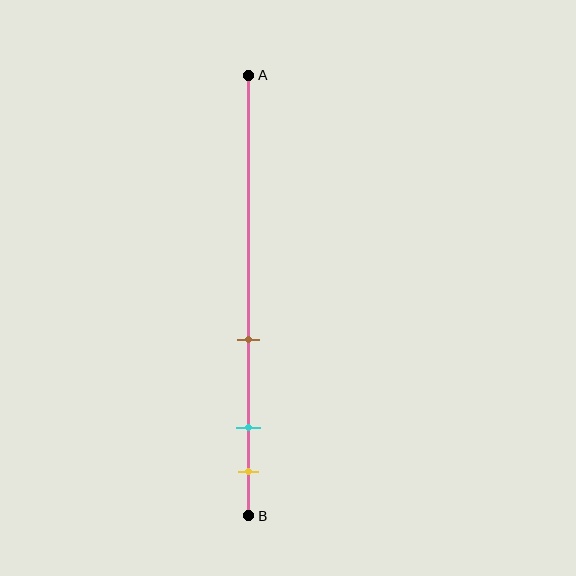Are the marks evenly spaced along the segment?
No, the marks are not evenly spaced.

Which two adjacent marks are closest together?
The cyan and yellow marks are the closest adjacent pair.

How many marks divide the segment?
There are 3 marks dividing the segment.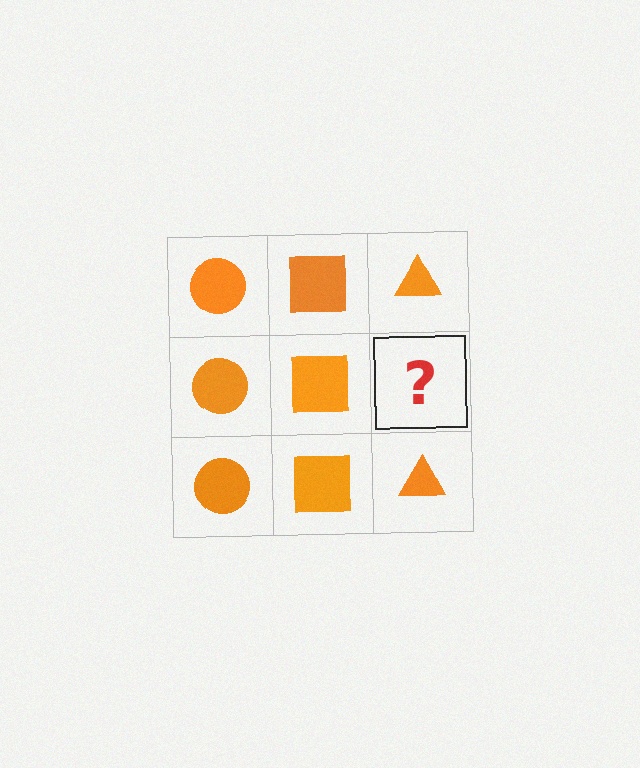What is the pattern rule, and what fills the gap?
The rule is that each column has a consistent shape. The gap should be filled with an orange triangle.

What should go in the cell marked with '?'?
The missing cell should contain an orange triangle.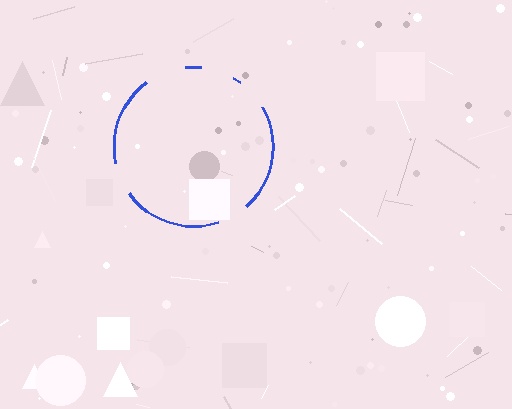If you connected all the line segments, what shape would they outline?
They would outline a circle.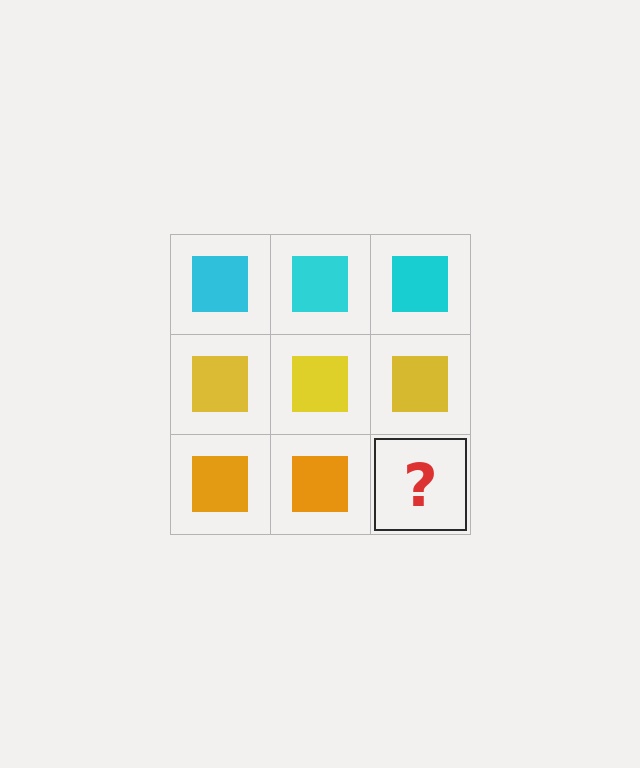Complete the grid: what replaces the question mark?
The question mark should be replaced with an orange square.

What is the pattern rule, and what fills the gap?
The rule is that each row has a consistent color. The gap should be filled with an orange square.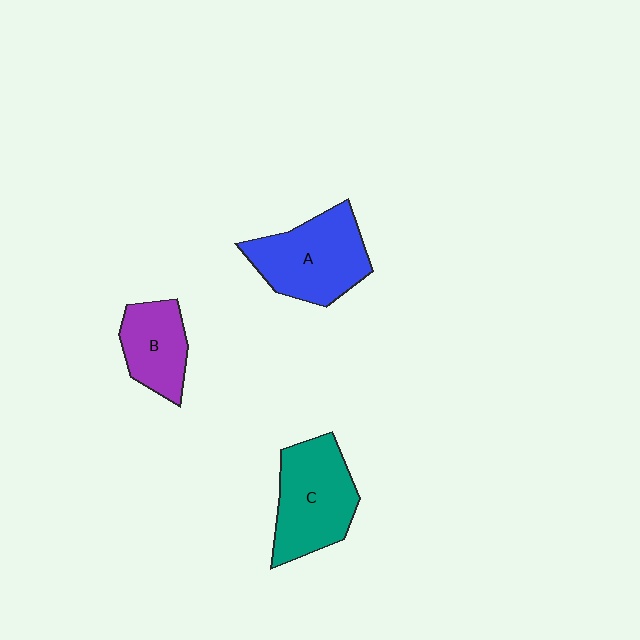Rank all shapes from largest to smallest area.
From largest to smallest: A (blue), C (teal), B (purple).